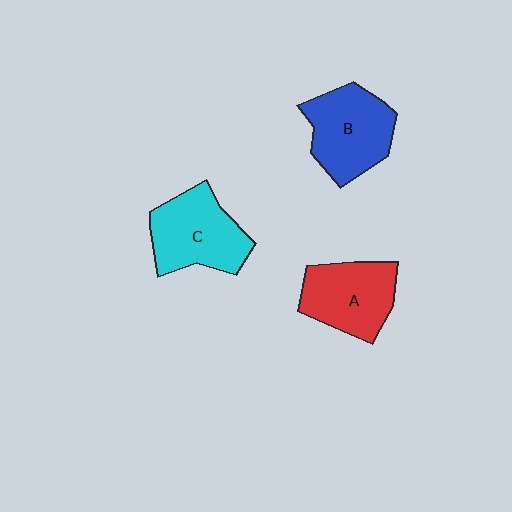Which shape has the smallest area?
Shape A (red).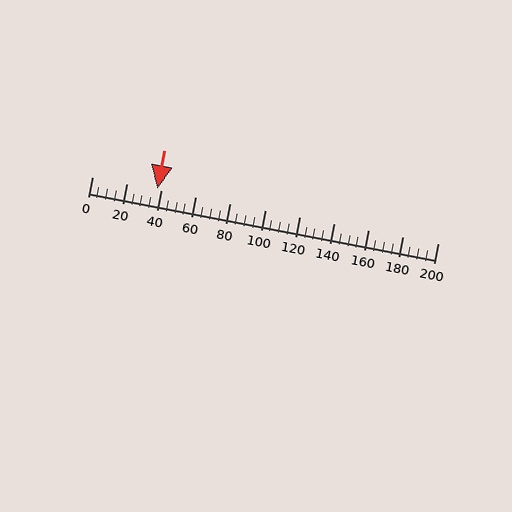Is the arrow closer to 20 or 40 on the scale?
The arrow is closer to 40.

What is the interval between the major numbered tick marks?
The major tick marks are spaced 20 units apart.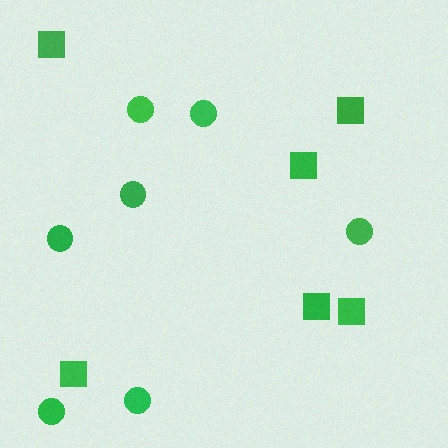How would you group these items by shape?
There are 2 groups: one group of circles (7) and one group of squares (6).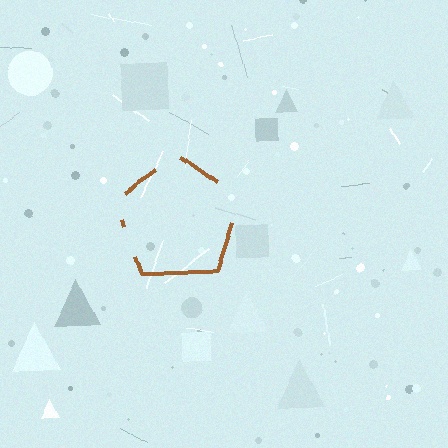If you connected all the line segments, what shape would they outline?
They would outline a pentagon.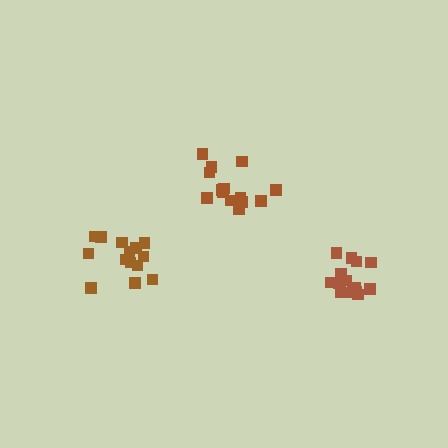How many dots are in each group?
Group 1: 14 dots, Group 2: 15 dots, Group 3: 14 dots (43 total).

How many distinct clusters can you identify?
There are 3 distinct clusters.